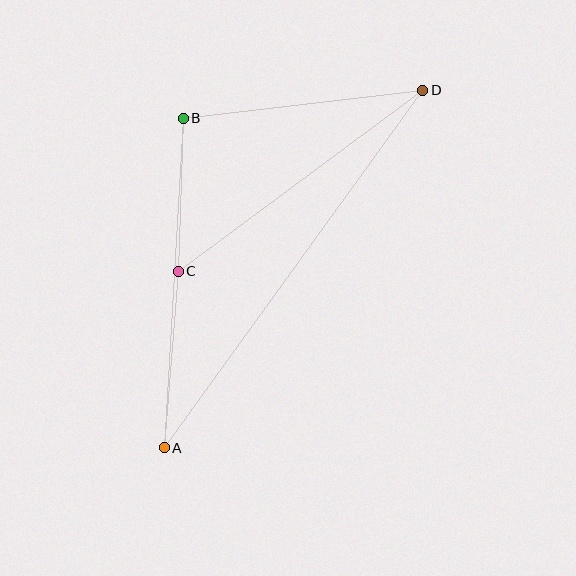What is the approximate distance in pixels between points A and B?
The distance between A and B is approximately 330 pixels.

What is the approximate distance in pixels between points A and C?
The distance between A and C is approximately 177 pixels.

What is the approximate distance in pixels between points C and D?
The distance between C and D is approximately 305 pixels.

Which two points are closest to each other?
Points B and C are closest to each other.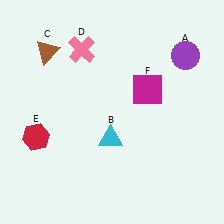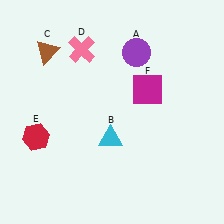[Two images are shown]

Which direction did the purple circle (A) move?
The purple circle (A) moved left.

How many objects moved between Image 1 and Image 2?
1 object moved between the two images.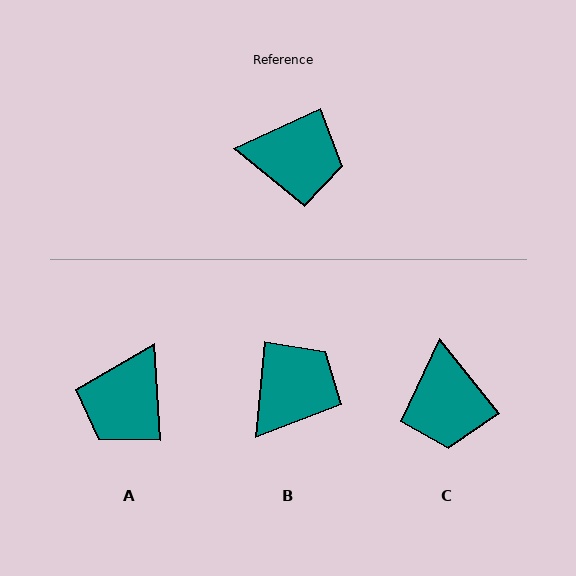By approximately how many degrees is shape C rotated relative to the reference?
Approximately 76 degrees clockwise.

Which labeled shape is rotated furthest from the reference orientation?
A, about 111 degrees away.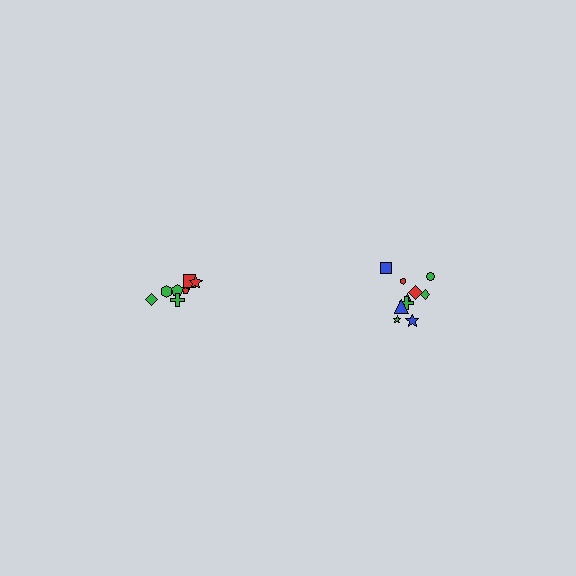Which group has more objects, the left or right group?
The right group.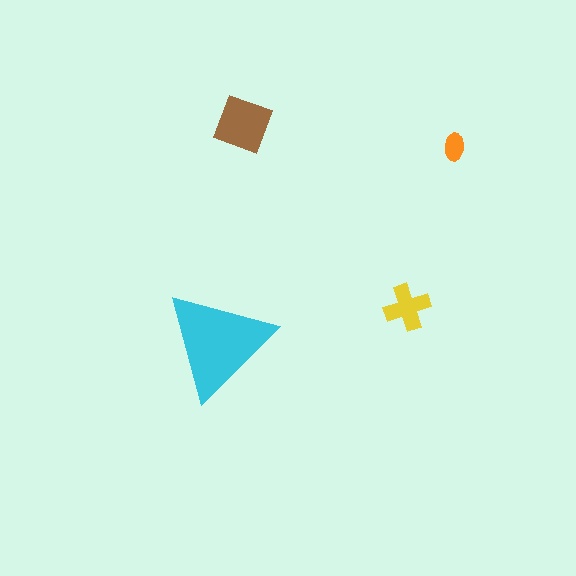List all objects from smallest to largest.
The orange ellipse, the yellow cross, the brown square, the cyan triangle.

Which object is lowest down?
The cyan triangle is bottommost.